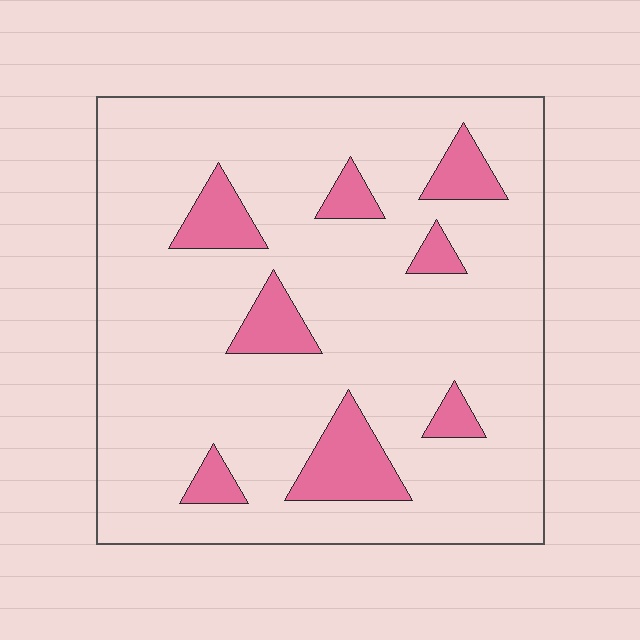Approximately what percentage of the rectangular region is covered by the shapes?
Approximately 15%.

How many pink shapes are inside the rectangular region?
8.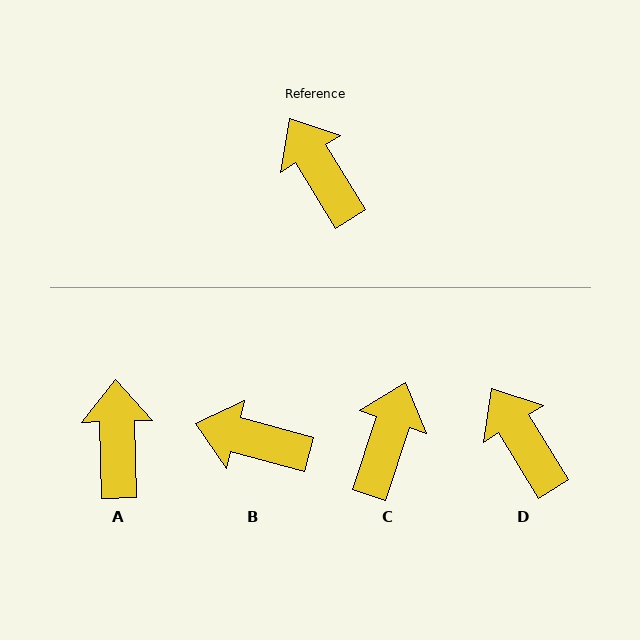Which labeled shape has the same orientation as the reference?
D.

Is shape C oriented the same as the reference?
No, it is off by about 50 degrees.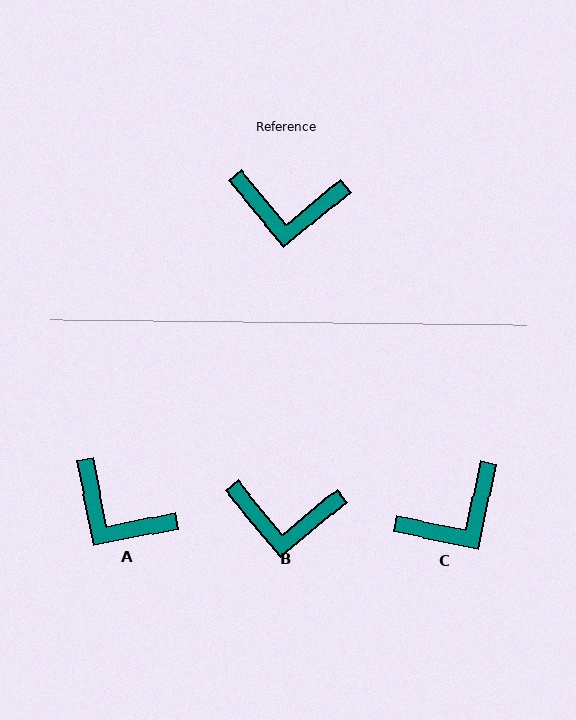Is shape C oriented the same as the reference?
No, it is off by about 39 degrees.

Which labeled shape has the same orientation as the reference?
B.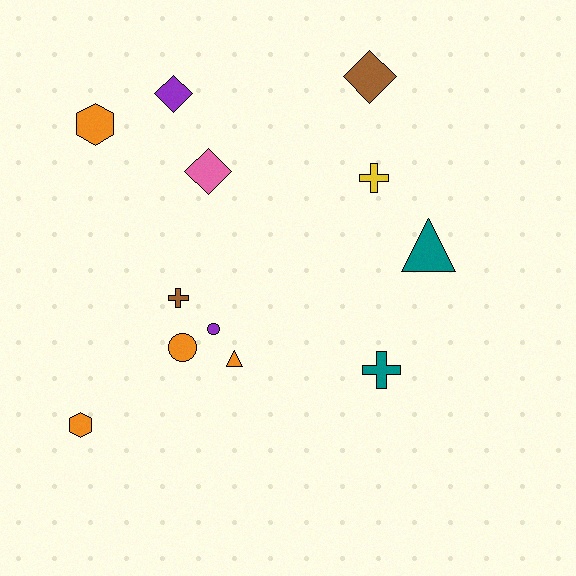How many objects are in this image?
There are 12 objects.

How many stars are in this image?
There are no stars.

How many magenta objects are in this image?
There are no magenta objects.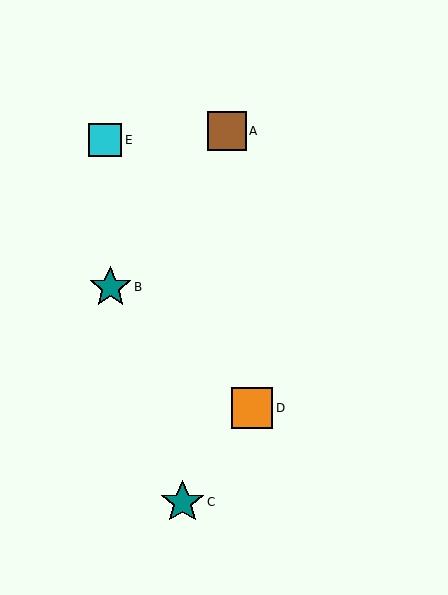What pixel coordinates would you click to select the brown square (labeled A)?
Click at (227, 131) to select the brown square A.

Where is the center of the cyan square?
The center of the cyan square is at (105, 140).